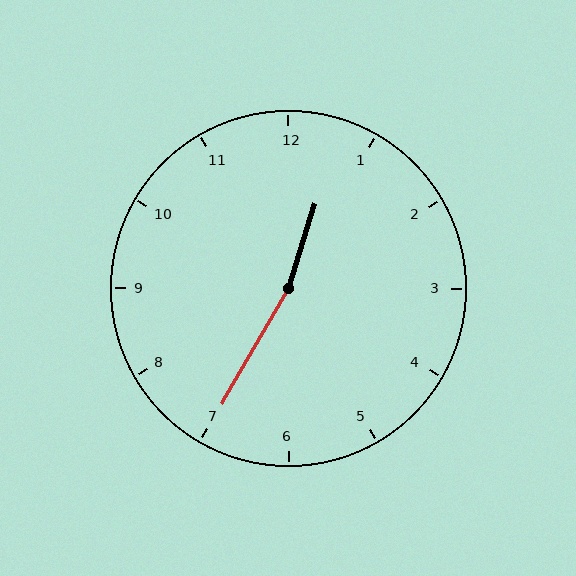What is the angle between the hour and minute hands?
Approximately 168 degrees.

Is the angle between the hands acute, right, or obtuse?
It is obtuse.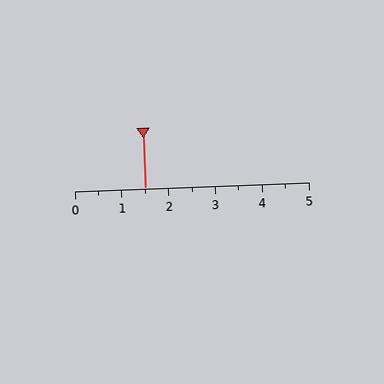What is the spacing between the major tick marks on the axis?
The major ticks are spaced 1 apart.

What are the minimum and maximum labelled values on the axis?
The axis runs from 0 to 5.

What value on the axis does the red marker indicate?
The marker indicates approximately 1.5.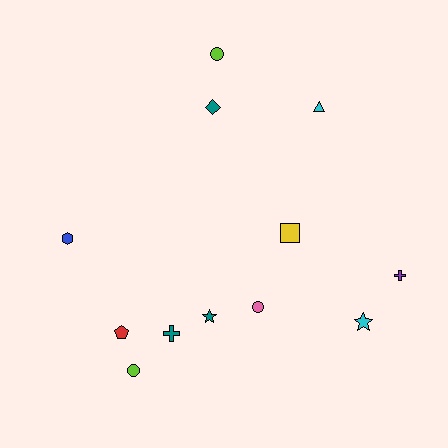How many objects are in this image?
There are 12 objects.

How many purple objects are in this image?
There is 1 purple object.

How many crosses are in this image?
There are 2 crosses.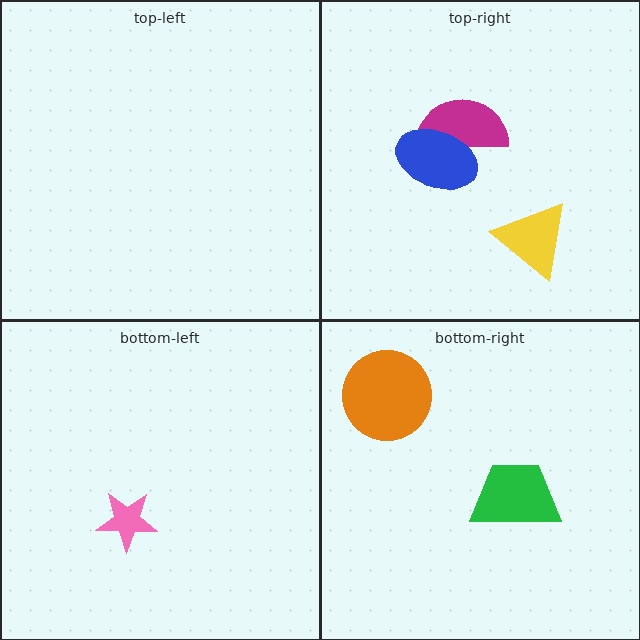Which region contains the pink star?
The bottom-left region.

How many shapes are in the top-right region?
3.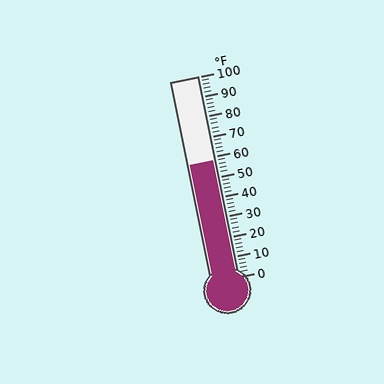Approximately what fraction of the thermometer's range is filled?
The thermometer is filled to approximately 60% of its range.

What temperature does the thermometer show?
The thermometer shows approximately 58°F.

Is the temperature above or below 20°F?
The temperature is above 20°F.